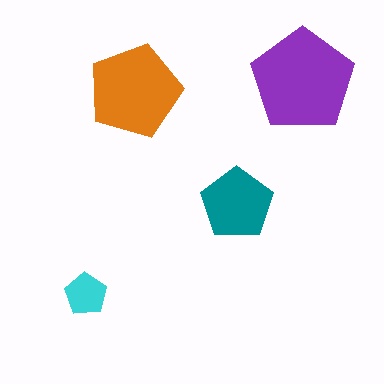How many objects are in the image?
There are 4 objects in the image.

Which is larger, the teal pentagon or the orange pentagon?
The orange one.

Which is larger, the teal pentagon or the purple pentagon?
The purple one.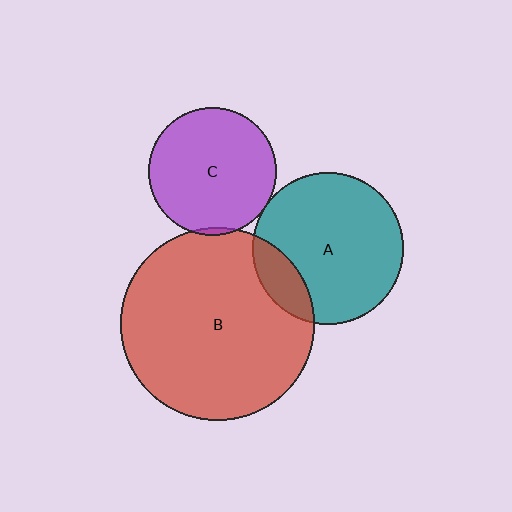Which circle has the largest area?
Circle B (red).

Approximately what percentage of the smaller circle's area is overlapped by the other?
Approximately 15%.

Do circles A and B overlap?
Yes.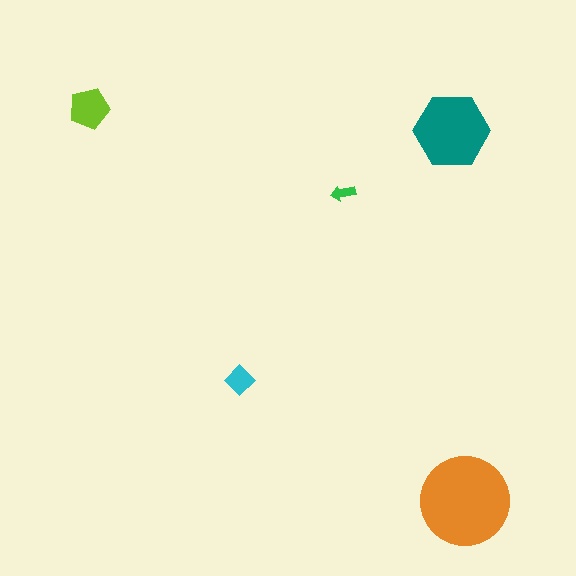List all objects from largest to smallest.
The orange circle, the teal hexagon, the lime pentagon, the cyan diamond, the green arrow.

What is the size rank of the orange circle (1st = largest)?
1st.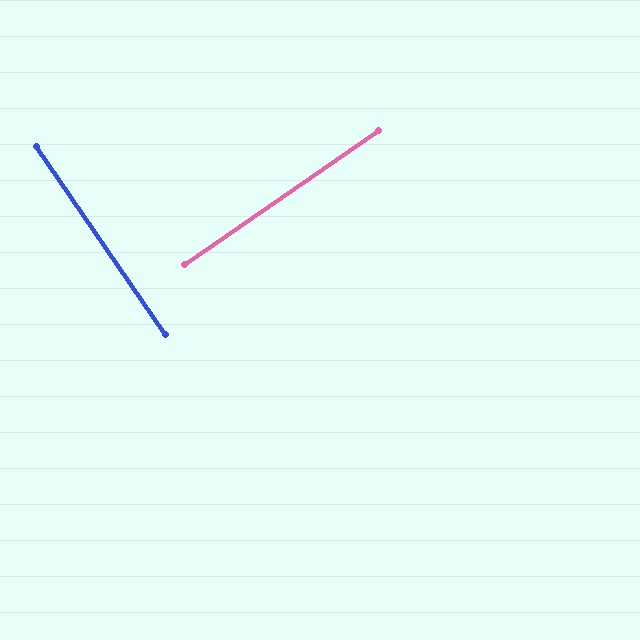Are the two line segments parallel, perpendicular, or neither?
Perpendicular — they meet at approximately 90°.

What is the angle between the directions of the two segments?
Approximately 90 degrees.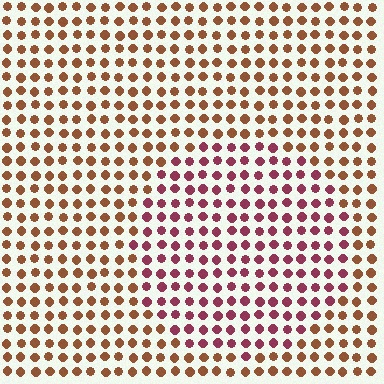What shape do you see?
I see a circle.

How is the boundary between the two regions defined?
The boundary is defined purely by a slight shift in hue (about 42 degrees). Spacing, size, and orientation are identical on both sides.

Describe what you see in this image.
The image is filled with small brown elements in a uniform arrangement. A circle-shaped region is visible where the elements are tinted to a slightly different hue, forming a subtle color boundary.